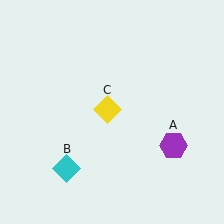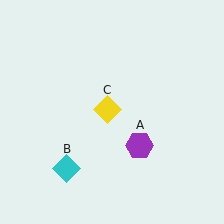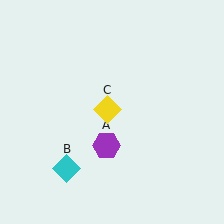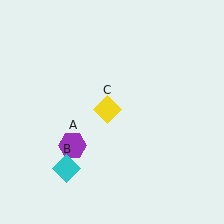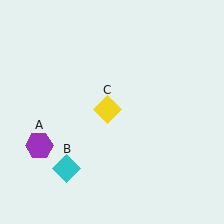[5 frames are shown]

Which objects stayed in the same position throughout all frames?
Cyan diamond (object B) and yellow diamond (object C) remained stationary.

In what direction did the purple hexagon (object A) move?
The purple hexagon (object A) moved left.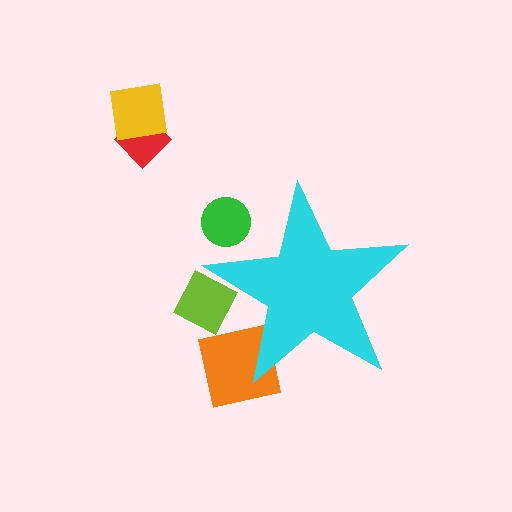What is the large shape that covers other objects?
A cyan star.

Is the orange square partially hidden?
Yes, the orange square is partially hidden behind the cyan star.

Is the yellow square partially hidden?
No, the yellow square is fully visible.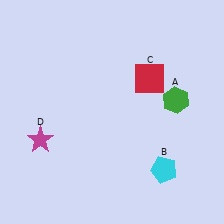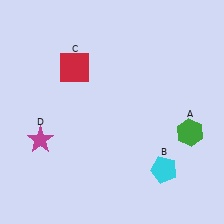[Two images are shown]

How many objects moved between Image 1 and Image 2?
2 objects moved between the two images.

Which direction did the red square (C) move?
The red square (C) moved left.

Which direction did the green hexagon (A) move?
The green hexagon (A) moved down.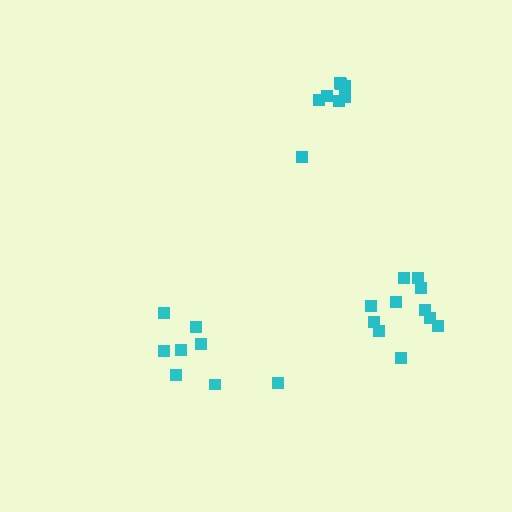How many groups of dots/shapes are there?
There are 3 groups.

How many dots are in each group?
Group 1: 8 dots, Group 2: 8 dots, Group 3: 11 dots (27 total).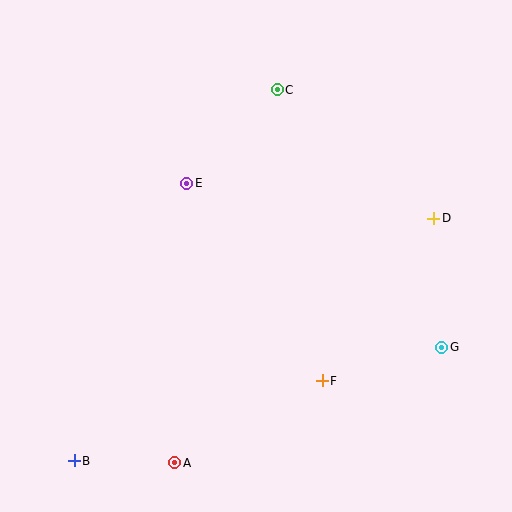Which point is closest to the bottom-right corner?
Point G is closest to the bottom-right corner.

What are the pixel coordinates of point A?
Point A is at (175, 463).